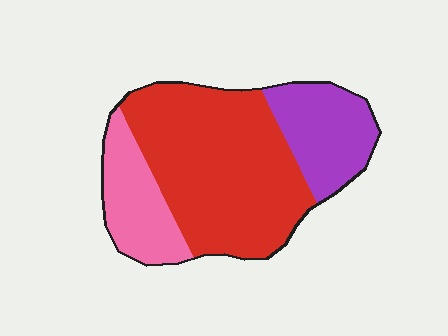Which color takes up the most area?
Red, at roughly 60%.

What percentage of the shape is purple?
Purple covers 22% of the shape.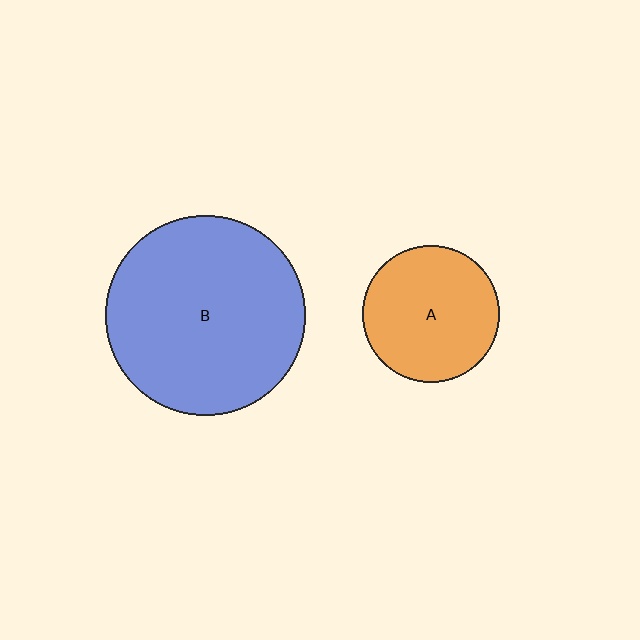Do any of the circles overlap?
No, none of the circles overlap.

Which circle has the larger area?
Circle B (blue).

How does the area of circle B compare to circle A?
Approximately 2.1 times.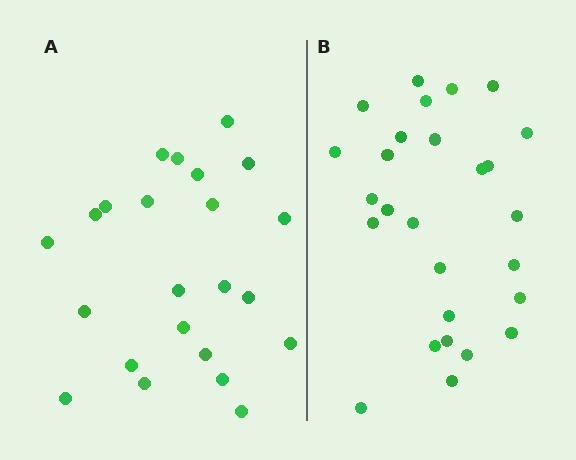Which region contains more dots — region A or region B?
Region B (the right region) has more dots.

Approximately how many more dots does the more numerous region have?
Region B has about 4 more dots than region A.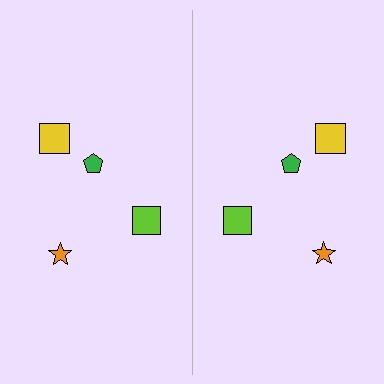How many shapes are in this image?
There are 8 shapes in this image.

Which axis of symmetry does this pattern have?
The pattern has a vertical axis of symmetry running through the center of the image.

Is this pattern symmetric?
Yes, this pattern has bilateral (reflection) symmetry.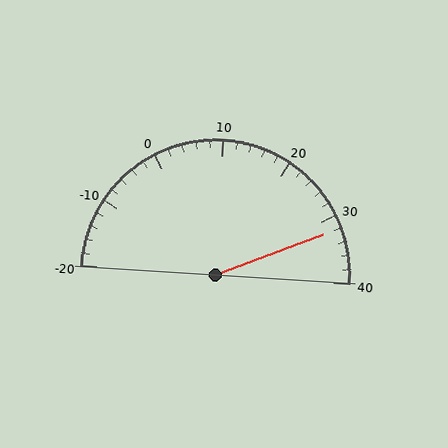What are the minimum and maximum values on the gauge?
The gauge ranges from -20 to 40.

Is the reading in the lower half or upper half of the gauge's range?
The reading is in the upper half of the range (-20 to 40).